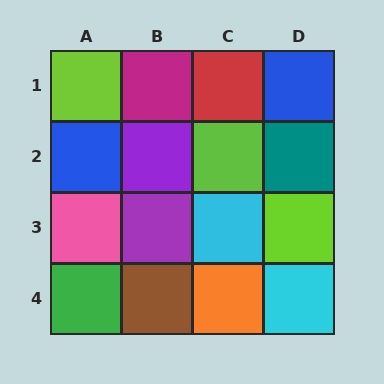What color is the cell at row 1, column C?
Red.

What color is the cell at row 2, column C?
Lime.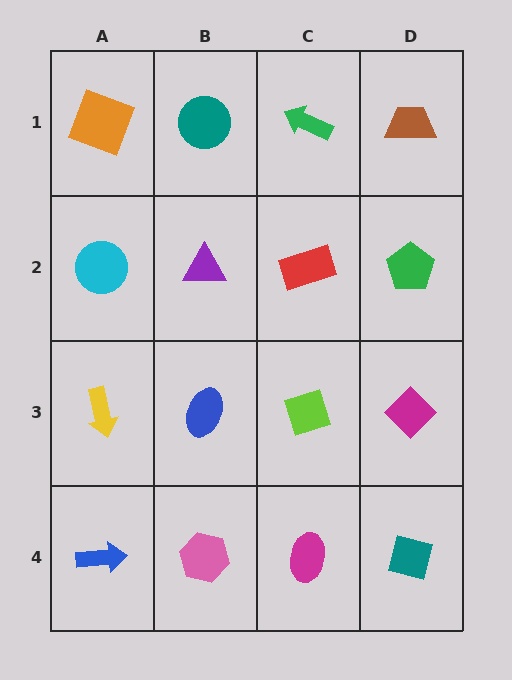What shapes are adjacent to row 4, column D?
A magenta diamond (row 3, column D), a magenta ellipse (row 4, column C).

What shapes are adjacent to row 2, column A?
An orange square (row 1, column A), a yellow arrow (row 3, column A), a purple triangle (row 2, column B).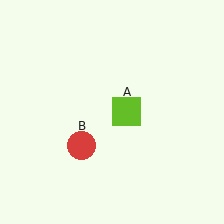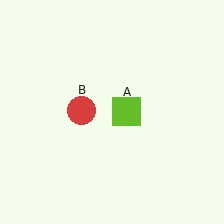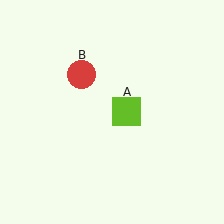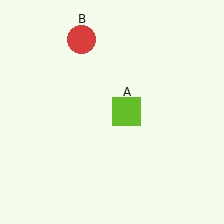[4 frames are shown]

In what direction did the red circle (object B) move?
The red circle (object B) moved up.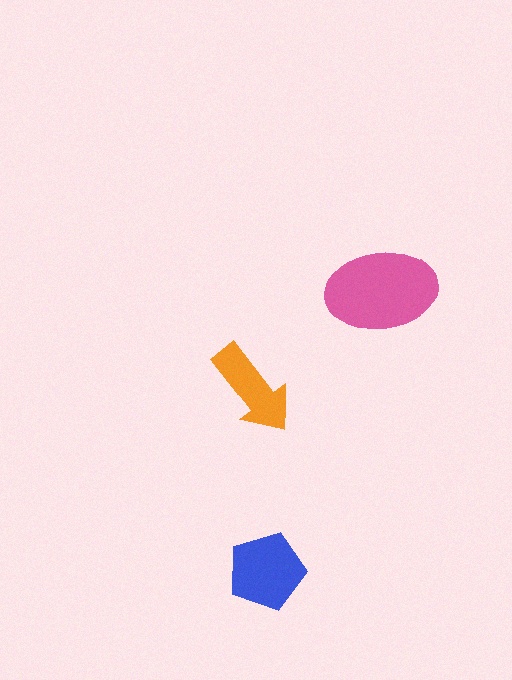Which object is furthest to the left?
The orange arrow is leftmost.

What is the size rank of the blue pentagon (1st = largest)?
2nd.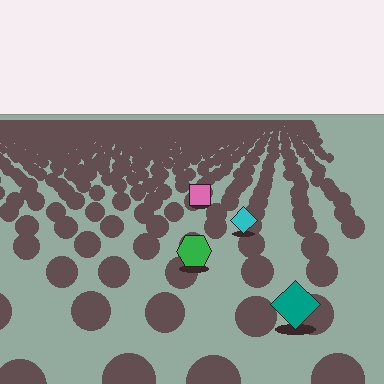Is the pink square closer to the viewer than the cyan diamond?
No. The cyan diamond is closer — you can tell from the texture gradient: the ground texture is coarser near it.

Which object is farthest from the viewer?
The pink square is farthest from the viewer. It appears smaller and the ground texture around it is denser.